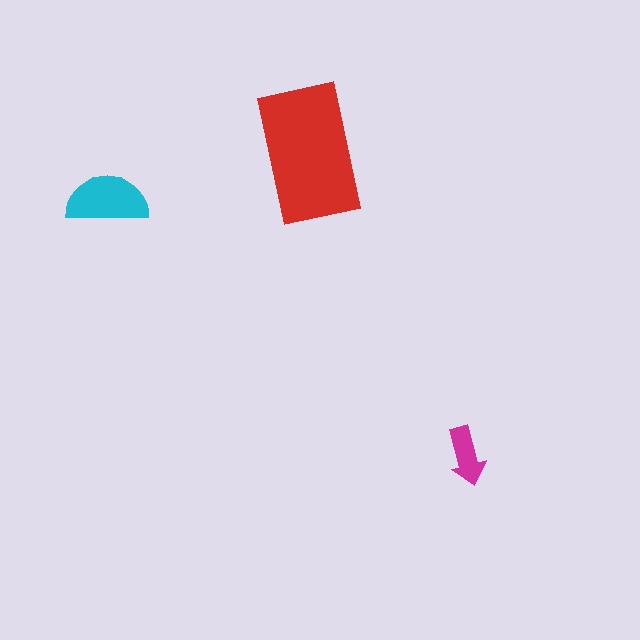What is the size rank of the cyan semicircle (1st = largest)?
2nd.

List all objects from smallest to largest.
The magenta arrow, the cyan semicircle, the red rectangle.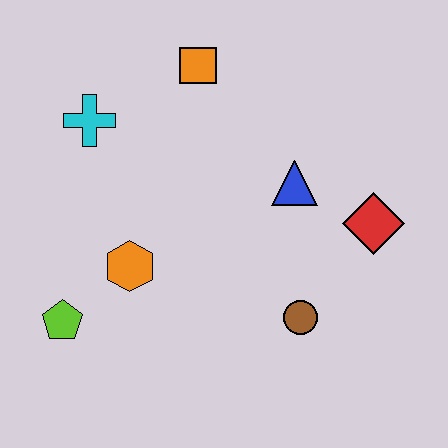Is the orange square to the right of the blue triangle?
No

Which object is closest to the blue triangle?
The red diamond is closest to the blue triangle.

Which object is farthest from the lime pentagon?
The red diamond is farthest from the lime pentagon.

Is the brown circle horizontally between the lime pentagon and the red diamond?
Yes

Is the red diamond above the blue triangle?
No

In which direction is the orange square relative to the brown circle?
The orange square is above the brown circle.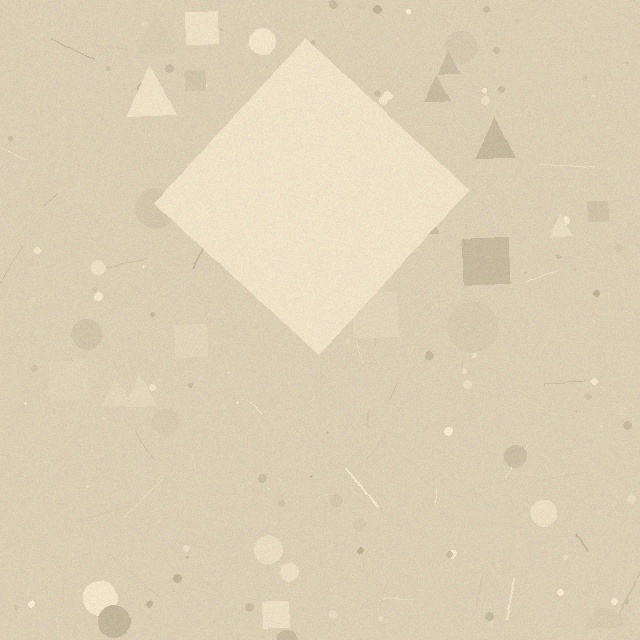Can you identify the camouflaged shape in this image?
The camouflaged shape is a diamond.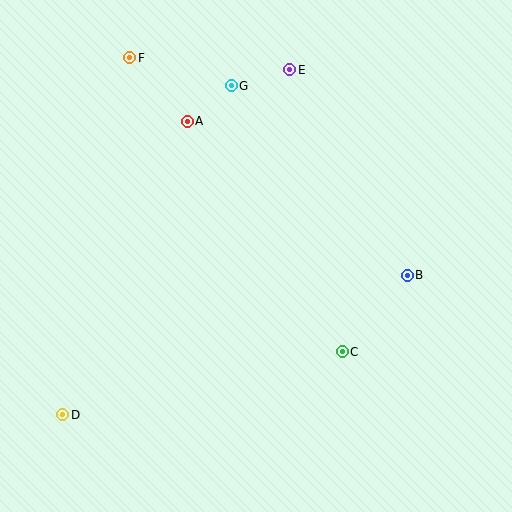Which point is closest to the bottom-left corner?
Point D is closest to the bottom-left corner.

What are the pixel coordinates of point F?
Point F is at (130, 58).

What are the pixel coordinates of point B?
Point B is at (407, 275).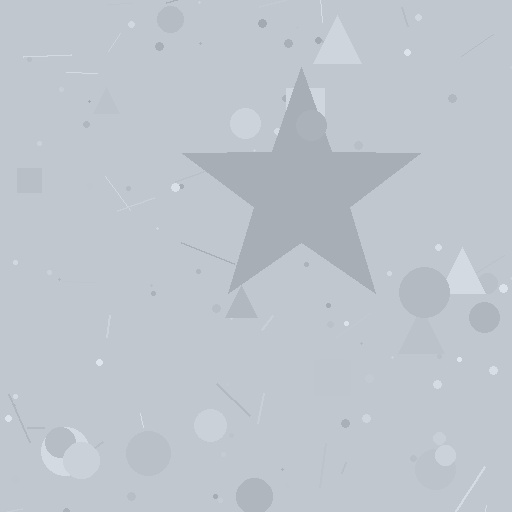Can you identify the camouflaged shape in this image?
The camouflaged shape is a star.